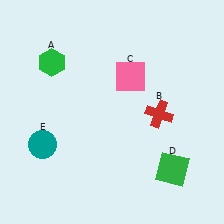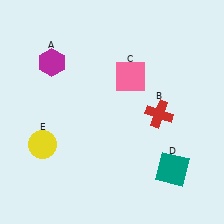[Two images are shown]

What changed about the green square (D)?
In Image 1, D is green. In Image 2, it changed to teal.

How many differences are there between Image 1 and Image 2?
There are 3 differences between the two images.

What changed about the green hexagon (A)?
In Image 1, A is green. In Image 2, it changed to magenta.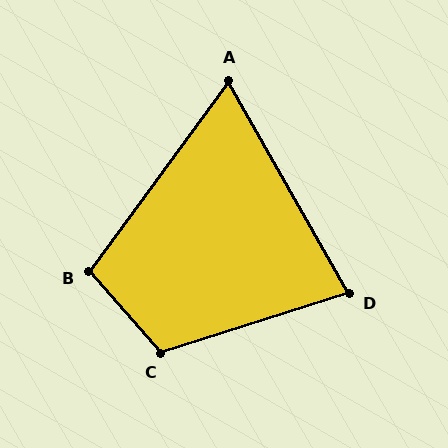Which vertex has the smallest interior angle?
A, at approximately 66 degrees.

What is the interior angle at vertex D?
Approximately 78 degrees (acute).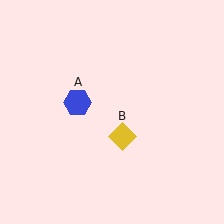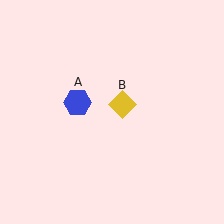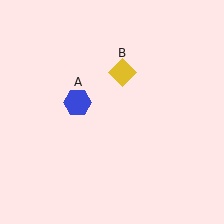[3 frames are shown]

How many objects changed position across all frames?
1 object changed position: yellow diamond (object B).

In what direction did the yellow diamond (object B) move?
The yellow diamond (object B) moved up.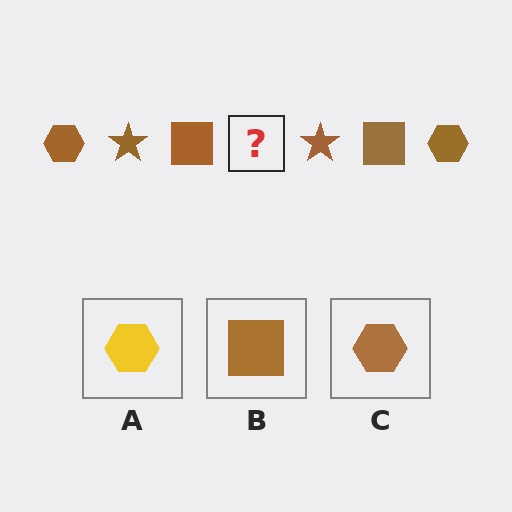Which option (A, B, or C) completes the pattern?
C.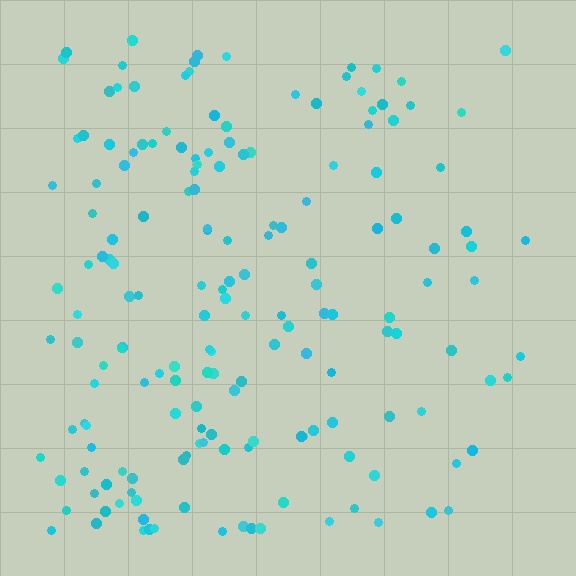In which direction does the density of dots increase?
From right to left, with the left side densest.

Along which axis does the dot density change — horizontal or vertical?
Horizontal.